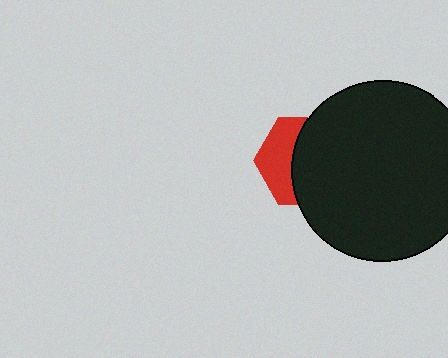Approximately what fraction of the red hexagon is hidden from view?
Roughly 61% of the red hexagon is hidden behind the black circle.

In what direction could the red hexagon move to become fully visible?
The red hexagon could move left. That would shift it out from behind the black circle entirely.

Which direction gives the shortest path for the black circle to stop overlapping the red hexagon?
Moving right gives the shortest separation.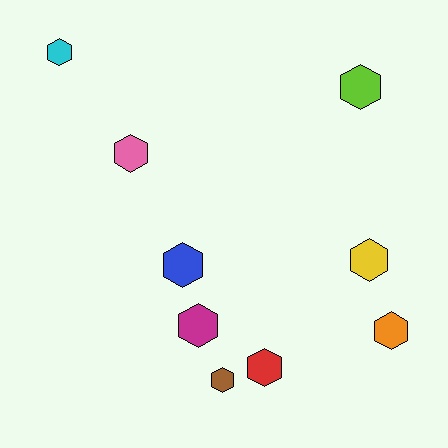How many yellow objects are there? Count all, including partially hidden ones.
There is 1 yellow object.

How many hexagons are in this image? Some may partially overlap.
There are 9 hexagons.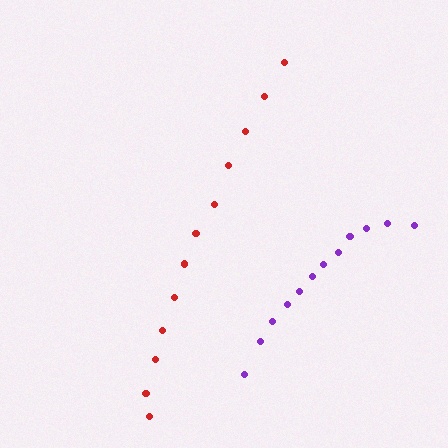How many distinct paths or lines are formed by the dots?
There are 2 distinct paths.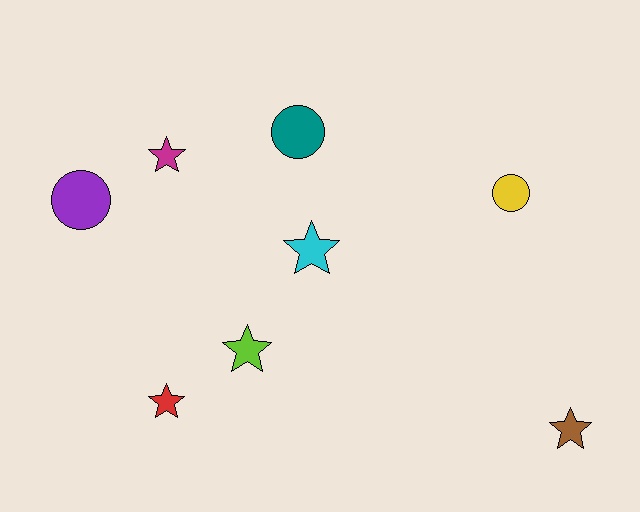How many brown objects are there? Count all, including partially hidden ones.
There is 1 brown object.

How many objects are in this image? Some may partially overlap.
There are 8 objects.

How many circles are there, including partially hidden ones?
There are 3 circles.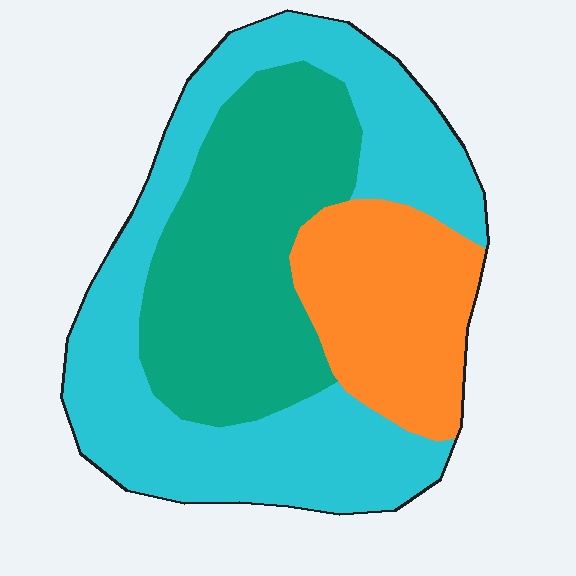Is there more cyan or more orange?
Cyan.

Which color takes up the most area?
Cyan, at roughly 45%.